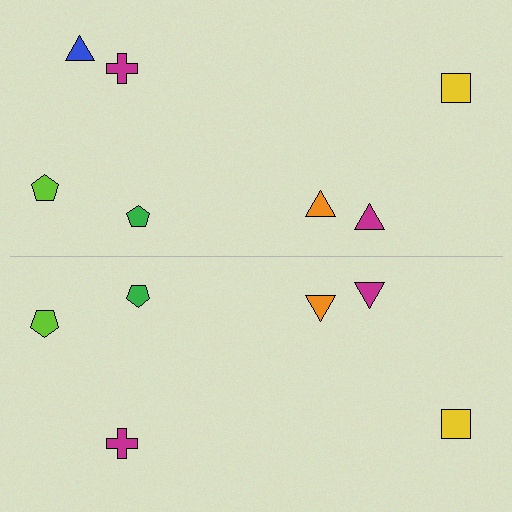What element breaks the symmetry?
A blue triangle is missing from the bottom side.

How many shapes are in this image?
There are 13 shapes in this image.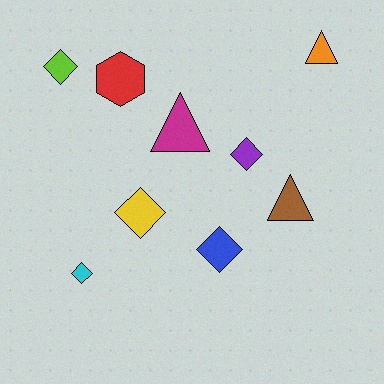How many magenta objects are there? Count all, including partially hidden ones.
There is 1 magenta object.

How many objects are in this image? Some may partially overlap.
There are 9 objects.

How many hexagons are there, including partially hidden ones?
There is 1 hexagon.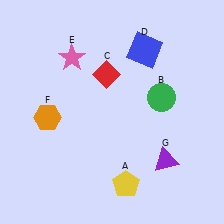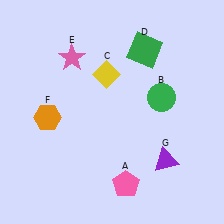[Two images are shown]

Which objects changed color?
A changed from yellow to pink. C changed from red to yellow. D changed from blue to green.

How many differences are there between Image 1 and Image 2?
There are 3 differences between the two images.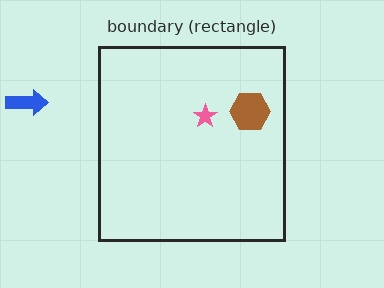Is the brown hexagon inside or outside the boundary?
Inside.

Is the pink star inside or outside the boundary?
Inside.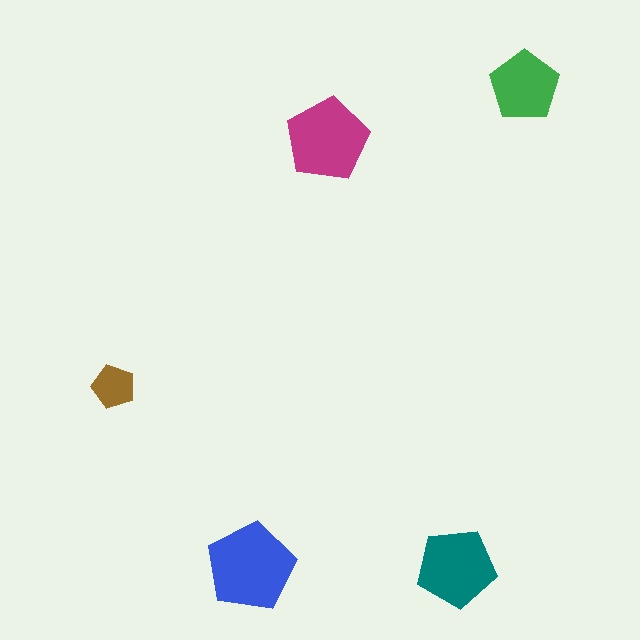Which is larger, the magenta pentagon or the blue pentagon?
The blue one.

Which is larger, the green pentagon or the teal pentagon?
The teal one.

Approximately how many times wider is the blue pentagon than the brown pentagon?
About 2 times wider.